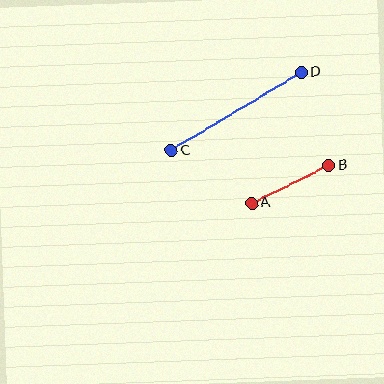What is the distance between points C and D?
The distance is approximately 152 pixels.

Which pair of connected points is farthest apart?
Points C and D are farthest apart.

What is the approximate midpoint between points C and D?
The midpoint is at approximately (236, 111) pixels.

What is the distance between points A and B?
The distance is approximately 86 pixels.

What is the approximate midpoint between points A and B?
The midpoint is at approximately (290, 184) pixels.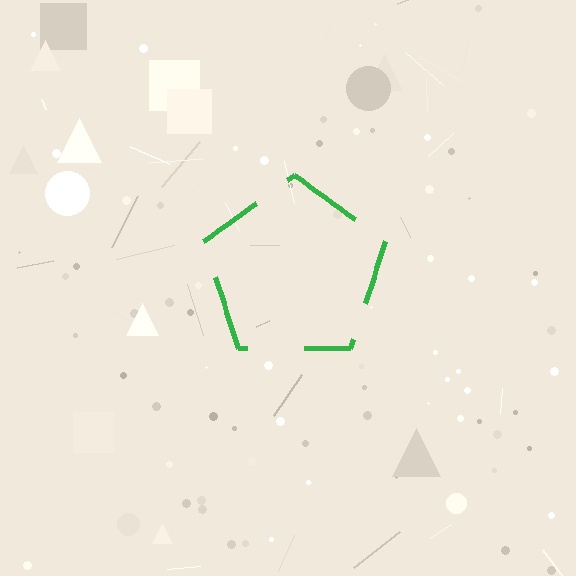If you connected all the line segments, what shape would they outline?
They would outline a pentagon.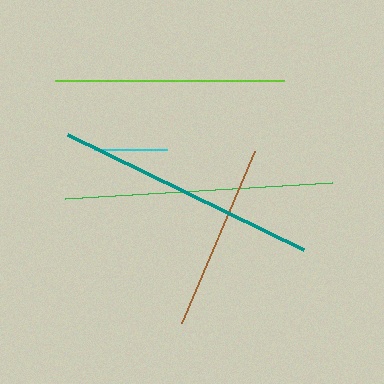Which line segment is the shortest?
The cyan line is the shortest at approximately 73 pixels.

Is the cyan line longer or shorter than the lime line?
The lime line is longer than the cyan line.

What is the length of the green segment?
The green segment is approximately 267 pixels long.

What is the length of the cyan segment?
The cyan segment is approximately 73 pixels long.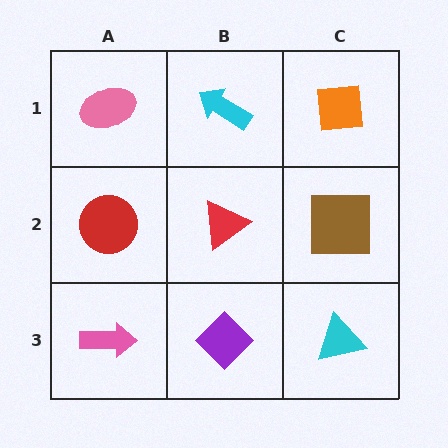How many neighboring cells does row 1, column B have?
3.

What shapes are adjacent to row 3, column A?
A red circle (row 2, column A), a purple diamond (row 3, column B).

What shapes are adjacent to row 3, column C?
A brown square (row 2, column C), a purple diamond (row 3, column B).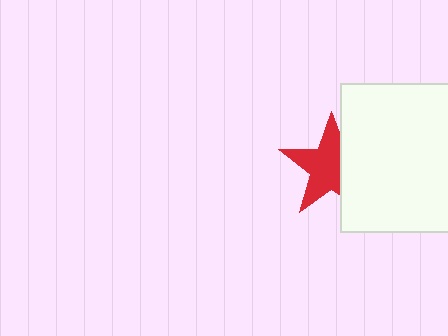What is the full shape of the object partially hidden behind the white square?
The partially hidden object is a red star.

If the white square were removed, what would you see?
You would see the complete red star.